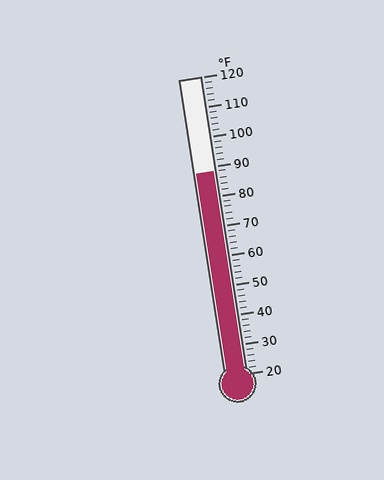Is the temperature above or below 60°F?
The temperature is above 60°F.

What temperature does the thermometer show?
The thermometer shows approximately 88°F.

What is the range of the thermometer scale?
The thermometer scale ranges from 20°F to 120°F.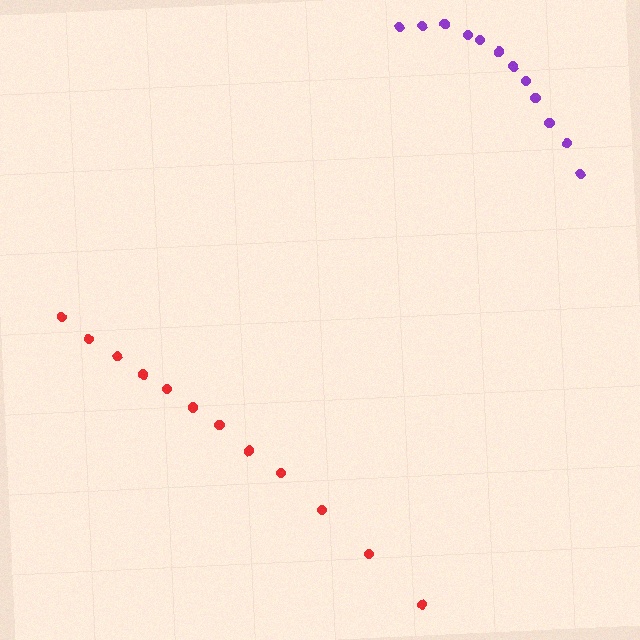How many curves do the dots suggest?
There are 2 distinct paths.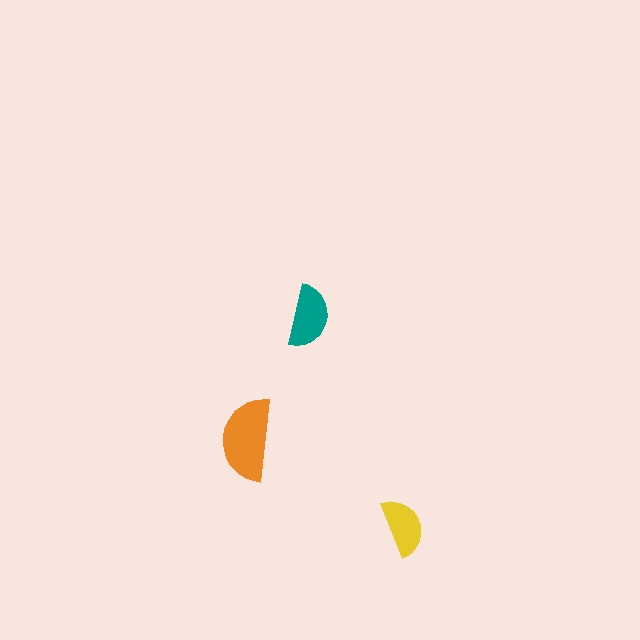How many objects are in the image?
There are 3 objects in the image.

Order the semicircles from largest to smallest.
the orange one, the teal one, the yellow one.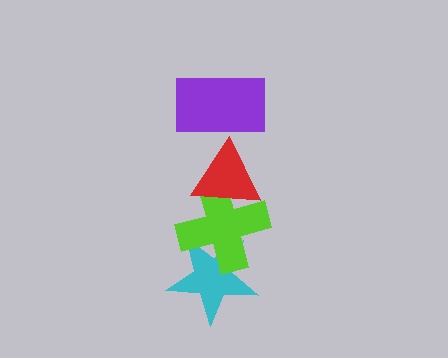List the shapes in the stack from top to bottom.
From top to bottom: the purple rectangle, the red triangle, the lime cross, the cyan star.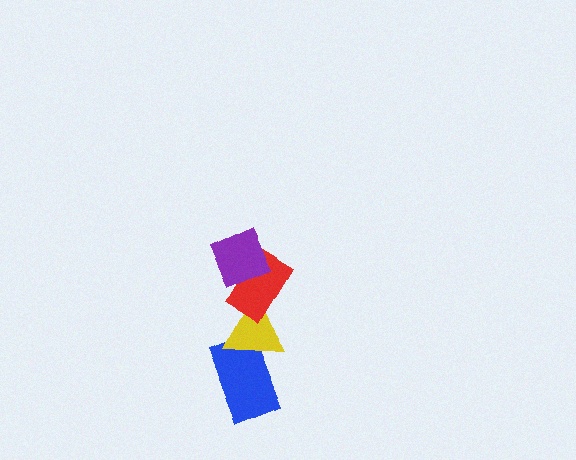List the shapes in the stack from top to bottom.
From top to bottom: the purple diamond, the red rectangle, the yellow triangle, the blue rectangle.